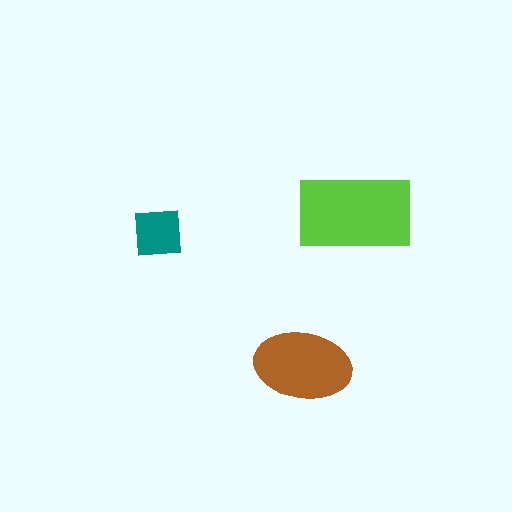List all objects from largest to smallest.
The lime rectangle, the brown ellipse, the teal square.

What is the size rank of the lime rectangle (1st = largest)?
1st.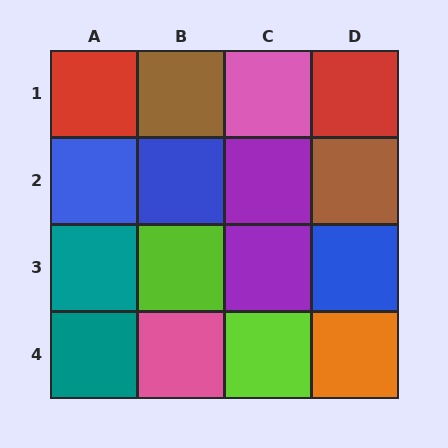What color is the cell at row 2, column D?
Brown.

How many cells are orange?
1 cell is orange.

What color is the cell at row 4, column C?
Lime.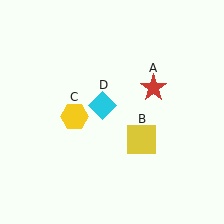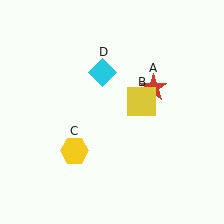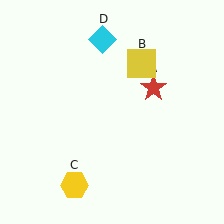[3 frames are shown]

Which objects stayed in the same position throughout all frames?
Red star (object A) remained stationary.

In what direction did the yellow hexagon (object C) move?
The yellow hexagon (object C) moved down.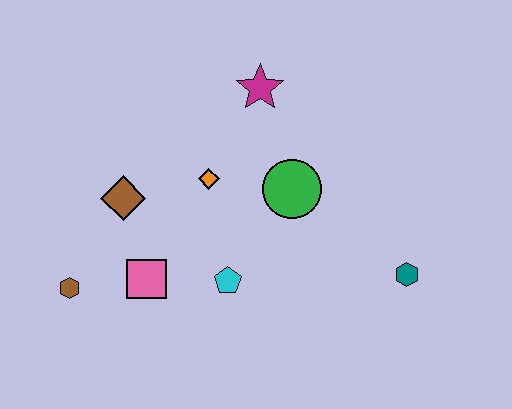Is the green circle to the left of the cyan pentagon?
No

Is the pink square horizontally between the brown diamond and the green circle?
Yes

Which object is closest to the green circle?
The orange diamond is closest to the green circle.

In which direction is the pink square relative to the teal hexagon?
The pink square is to the left of the teal hexagon.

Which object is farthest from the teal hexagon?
The brown hexagon is farthest from the teal hexagon.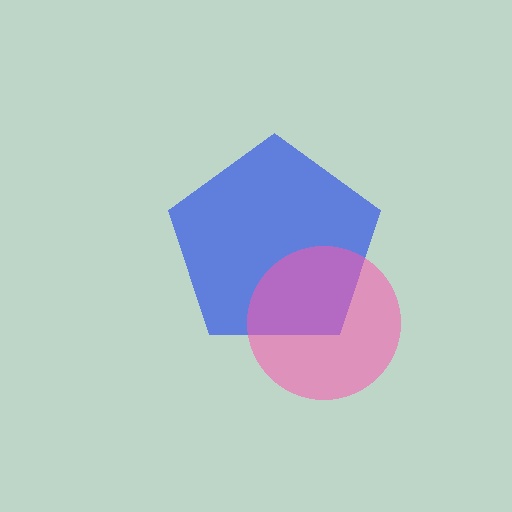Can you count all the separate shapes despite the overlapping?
Yes, there are 2 separate shapes.